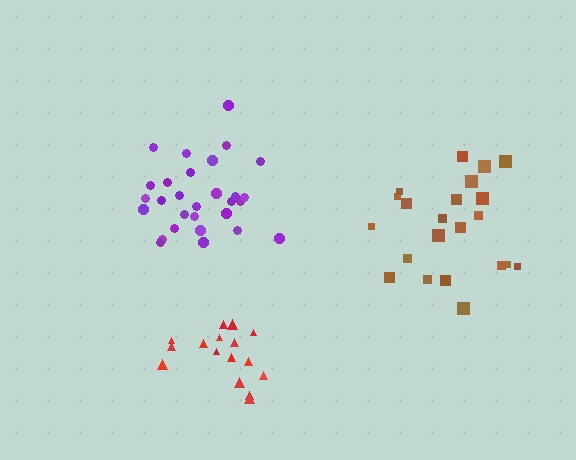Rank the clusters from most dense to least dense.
purple, red, brown.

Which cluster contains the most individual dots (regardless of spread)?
Purple (29).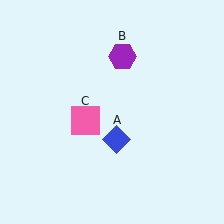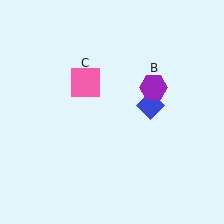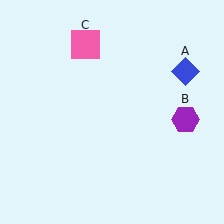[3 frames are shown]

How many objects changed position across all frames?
3 objects changed position: blue diamond (object A), purple hexagon (object B), pink square (object C).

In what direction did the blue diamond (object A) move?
The blue diamond (object A) moved up and to the right.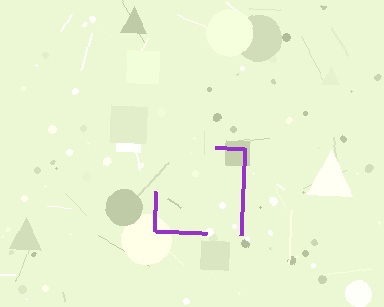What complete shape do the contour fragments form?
The contour fragments form a square.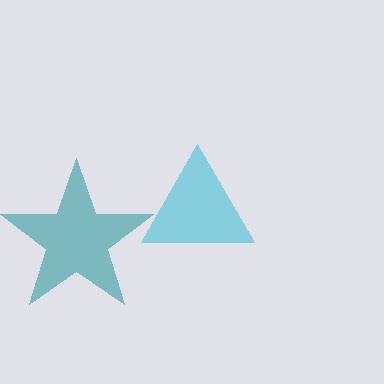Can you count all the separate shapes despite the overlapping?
Yes, there are 2 separate shapes.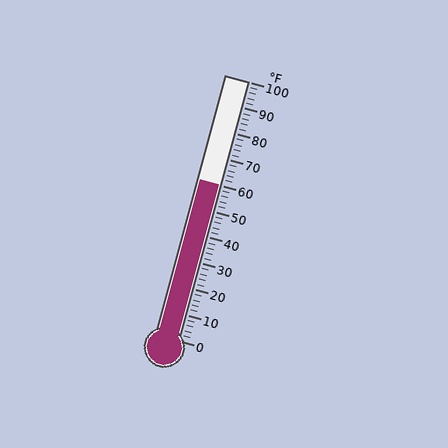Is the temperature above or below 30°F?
The temperature is above 30°F.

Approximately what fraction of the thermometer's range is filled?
The thermometer is filled to approximately 60% of its range.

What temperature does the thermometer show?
The thermometer shows approximately 60°F.